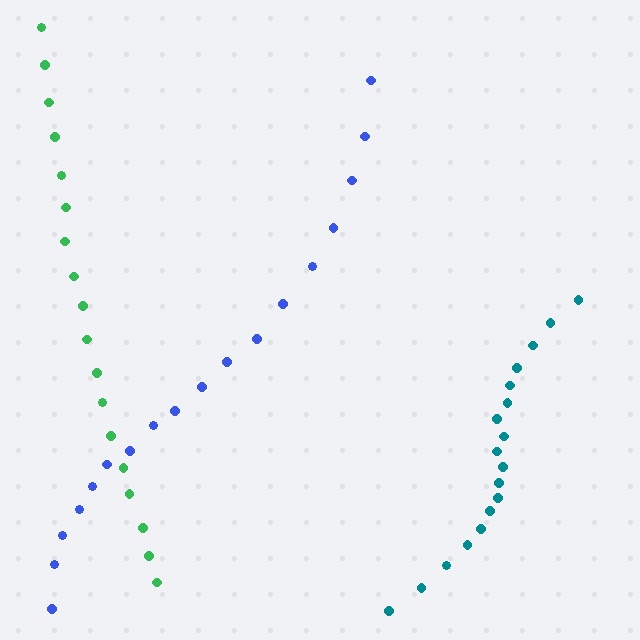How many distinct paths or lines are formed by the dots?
There are 3 distinct paths.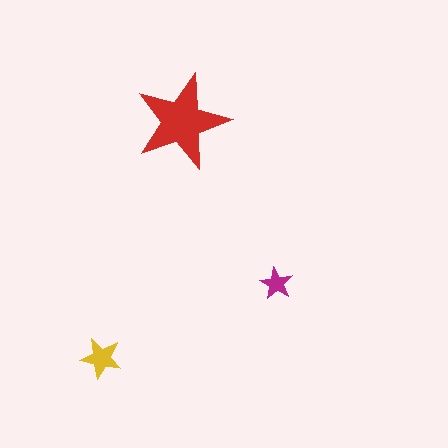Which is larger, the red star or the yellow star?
The red one.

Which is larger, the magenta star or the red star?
The red one.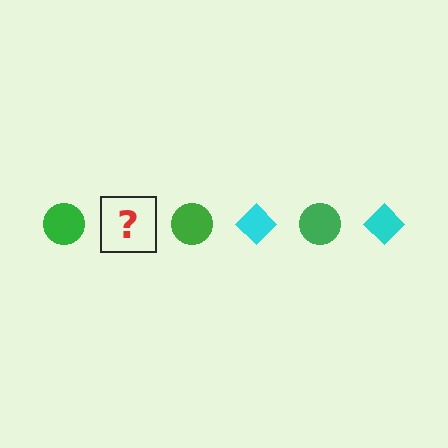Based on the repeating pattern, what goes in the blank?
The blank should be a cyan diamond.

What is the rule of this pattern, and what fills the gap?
The rule is that the pattern alternates between green circle and cyan diamond. The gap should be filled with a cyan diamond.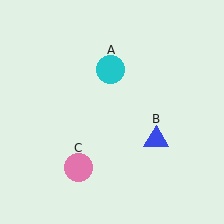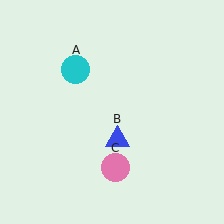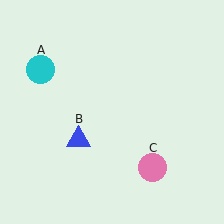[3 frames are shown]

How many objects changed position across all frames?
3 objects changed position: cyan circle (object A), blue triangle (object B), pink circle (object C).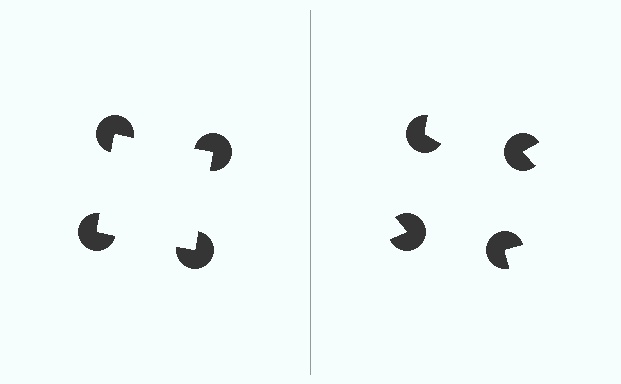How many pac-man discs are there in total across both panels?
8 — 4 on each side.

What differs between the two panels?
The pac-man discs are positioned identically on both sides; only the wedge orientations differ. On the left they align to a square; on the right they are misaligned.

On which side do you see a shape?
An illusory square appears on the left side. On the right side the wedge cuts are rotated, so no coherent shape forms.